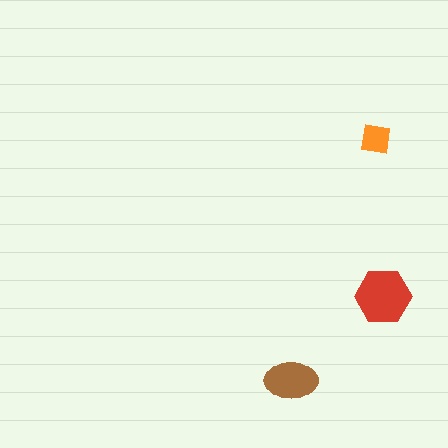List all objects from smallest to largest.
The orange square, the brown ellipse, the red hexagon.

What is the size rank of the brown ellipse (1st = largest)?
2nd.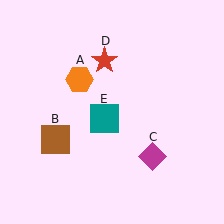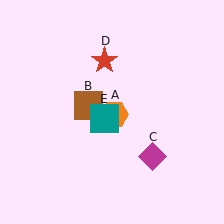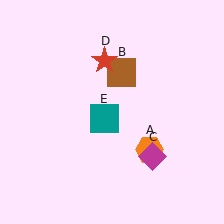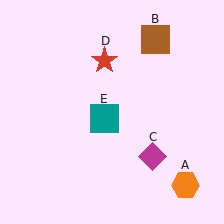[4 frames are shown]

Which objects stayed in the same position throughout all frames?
Magenta diamond (object C) and red star (object D) and teal square (object E) remained stationary.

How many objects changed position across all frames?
2 objects changed position: orange hexagon (object A), brown square (object B).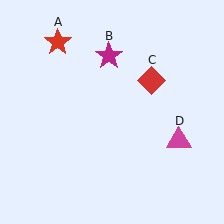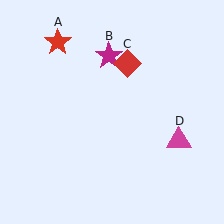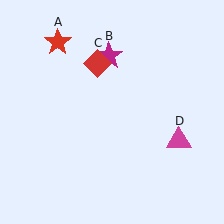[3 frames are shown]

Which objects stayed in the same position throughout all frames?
Red star (object A) and magenta star (object B) and magenta triangle (object D) remained stationary.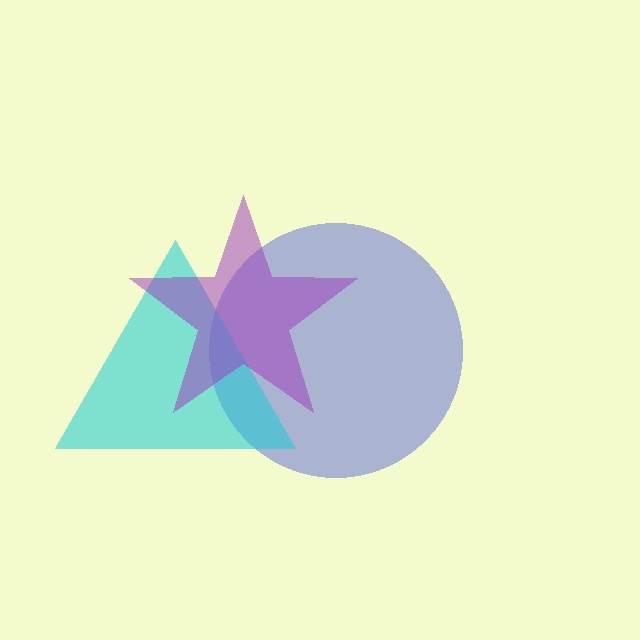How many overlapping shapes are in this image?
There are 3 overlapping shapes in the image.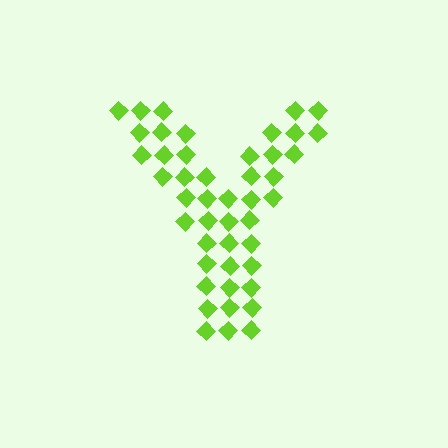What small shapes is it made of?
It is made of small diamonds.